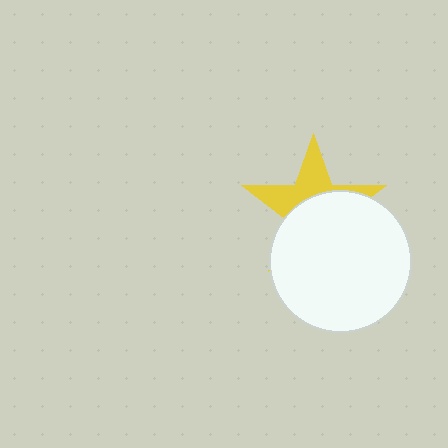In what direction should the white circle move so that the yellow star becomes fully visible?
The white circle should move down. That is the shortest direction to clear the overlap and leave the yellow star fully visible.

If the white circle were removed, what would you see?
You would see the complete yellow star.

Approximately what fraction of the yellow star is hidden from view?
Roughly 61% of the yellow star is hidden behind the white circle.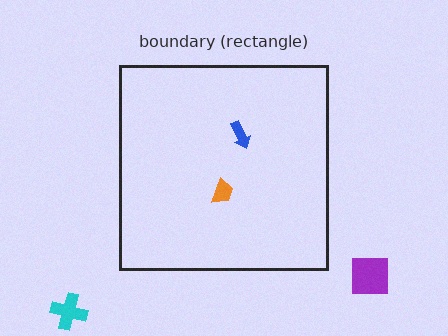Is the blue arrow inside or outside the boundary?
Inside.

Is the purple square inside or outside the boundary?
Outside.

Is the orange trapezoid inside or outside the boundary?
Inside.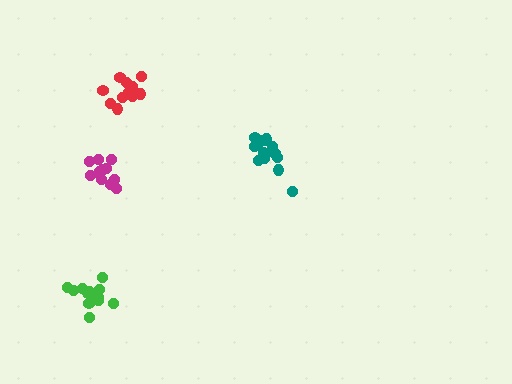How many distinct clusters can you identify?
There are 4 distinct clusters.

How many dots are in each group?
Group 1: 12 dots, Group 2: 13 dots, Group 3: 14 dots, Group 4: 13 dots (52 total).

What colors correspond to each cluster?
The clusters are colored: red, magenta, teal, green.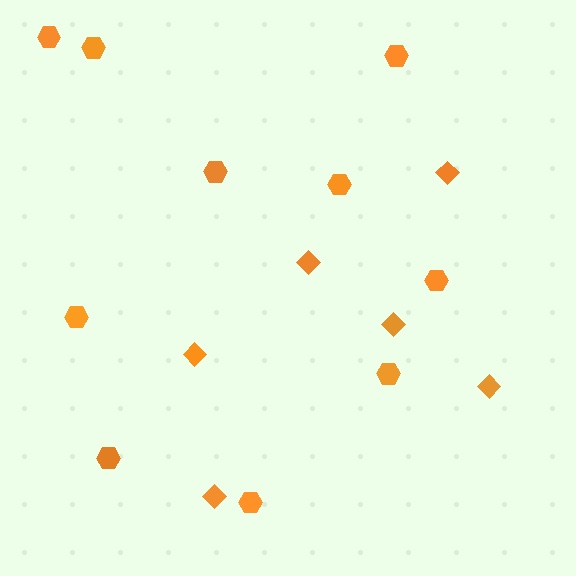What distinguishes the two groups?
There are 2 groups: one group of diamonds (6) and one group of hexagons (10).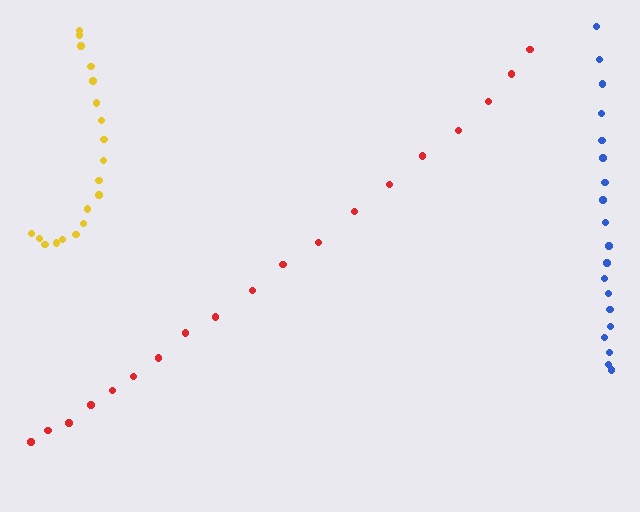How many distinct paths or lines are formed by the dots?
There are 3 distinct paths.